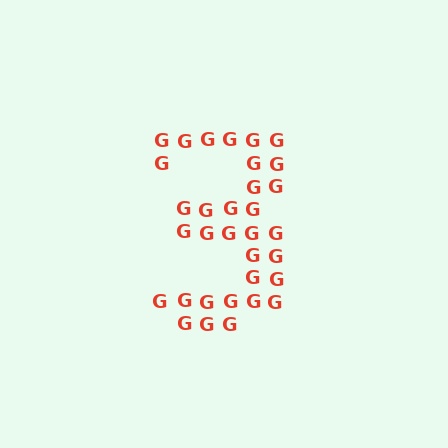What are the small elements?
The small elements are letter G's.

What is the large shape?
The large shape is the digit 3.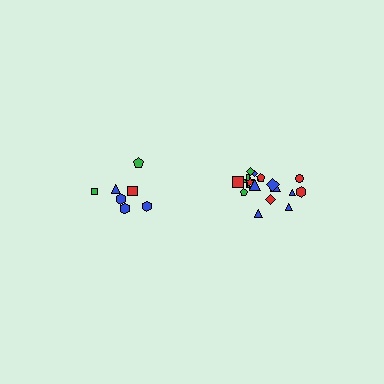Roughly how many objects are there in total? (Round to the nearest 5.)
Roughly 25 objects in total.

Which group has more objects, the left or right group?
The right group.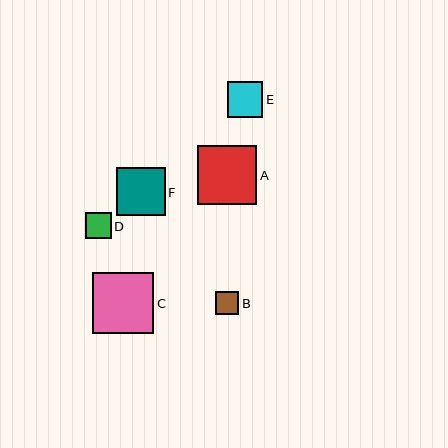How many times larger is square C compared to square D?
Square C is approximately 2.4 times the size of square D.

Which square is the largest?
Square C is the largest with a size of approximately 61 pixels.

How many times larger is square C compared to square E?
Square C is approximately 1.7 times the size of square E.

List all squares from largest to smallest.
From largest to smallest: C, A, F, E, D, B.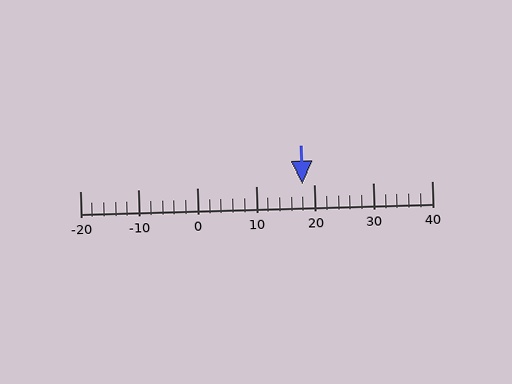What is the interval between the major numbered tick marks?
The major tick marks are spaced 10 units apart.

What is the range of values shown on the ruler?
The ruler shows values from -20 to 40.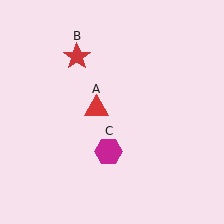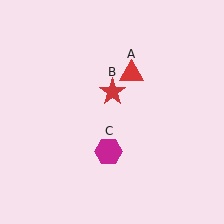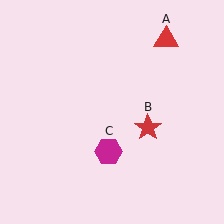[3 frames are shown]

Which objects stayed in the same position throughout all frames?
Magenta hexagon (object C) remained stationary.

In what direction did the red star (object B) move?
The red star (object B) moved down and to the right.